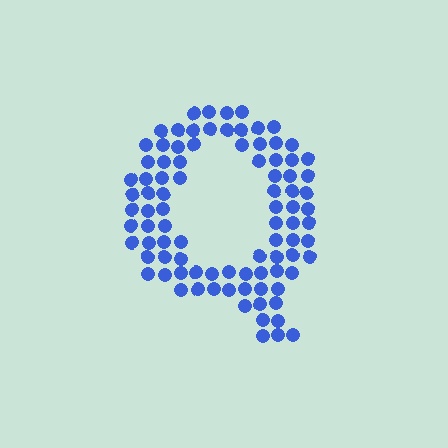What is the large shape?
The large shape is the letter Q.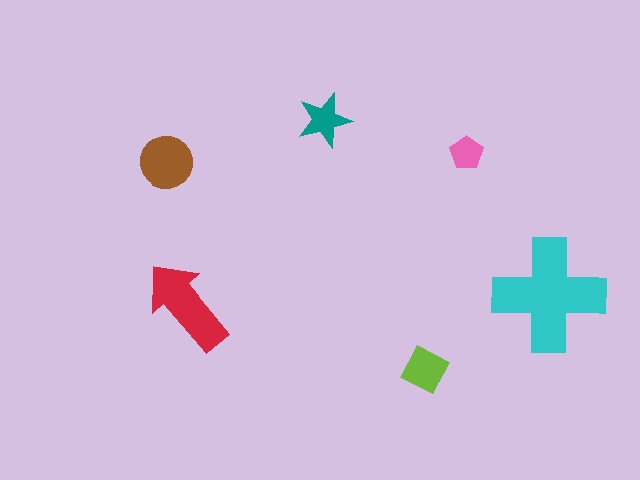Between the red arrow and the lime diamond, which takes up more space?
The red arrow.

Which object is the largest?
The cyan cross.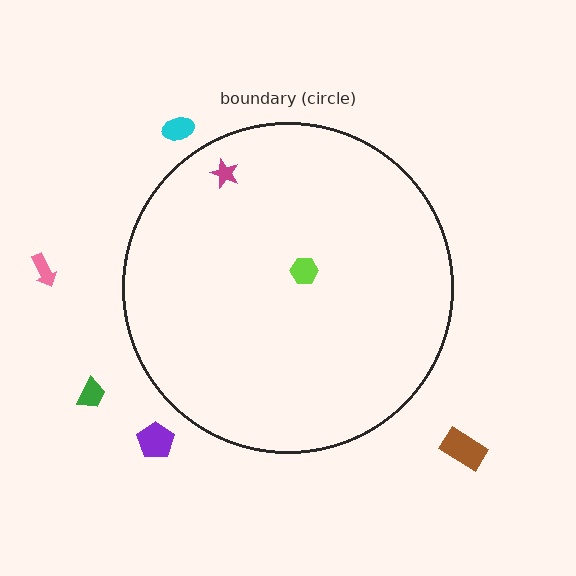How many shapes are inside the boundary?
2 inside, 5 outside.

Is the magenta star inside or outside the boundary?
Inside.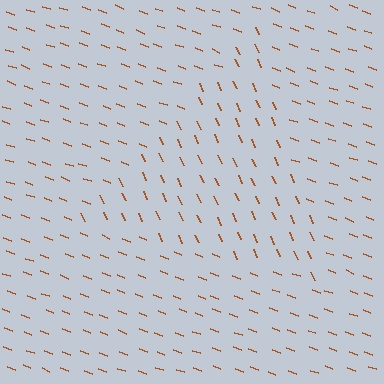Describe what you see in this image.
The image is filled with small brown line segments. A triangle region in the image has lines oriented differently from the surrounding lines, creating a visible texture boundary.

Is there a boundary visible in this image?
Yes, there is a texture boundary formed by a change in line orientation.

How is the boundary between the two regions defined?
The boundary is defined purely by a change in line orientation (approximately 45 degrees difference). All lines are the same color and thickness.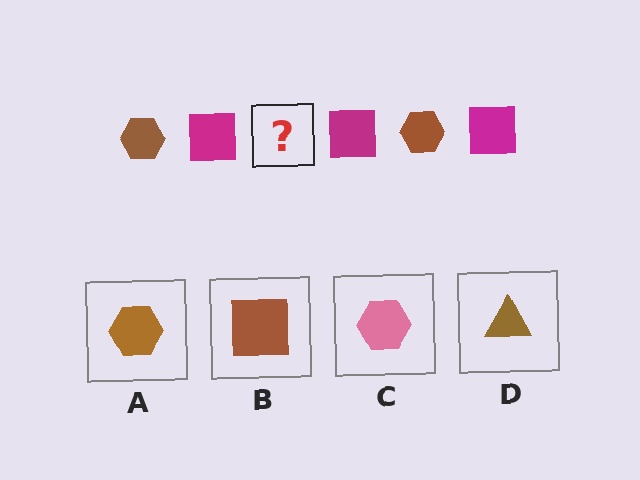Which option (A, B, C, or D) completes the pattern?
A.